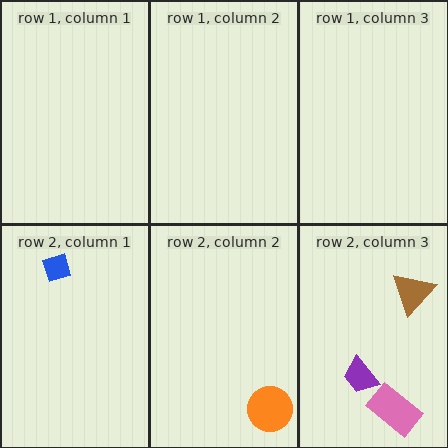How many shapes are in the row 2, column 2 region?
1.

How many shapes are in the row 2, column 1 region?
1.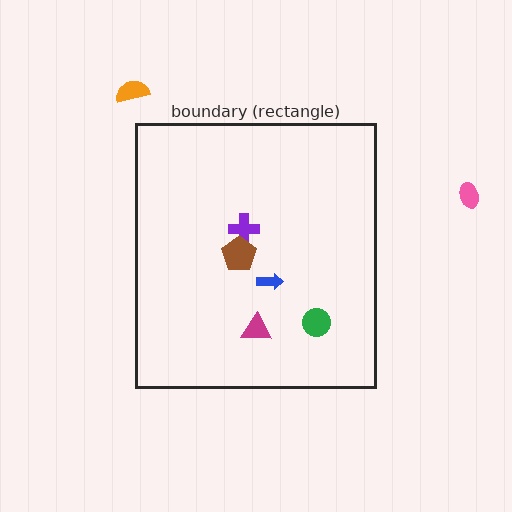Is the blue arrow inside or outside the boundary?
Inside.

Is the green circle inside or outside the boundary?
Inside.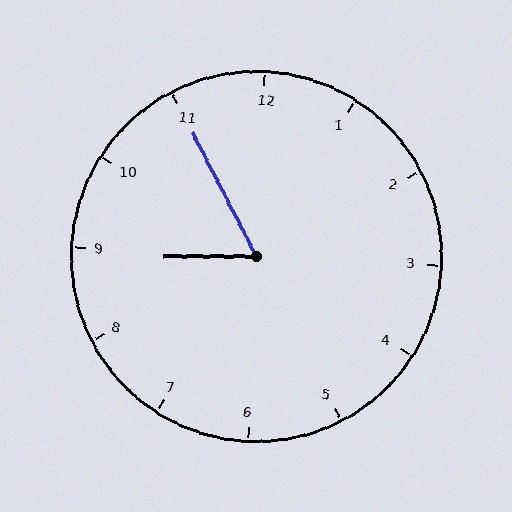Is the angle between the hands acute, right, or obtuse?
It is acute.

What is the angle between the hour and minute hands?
Approximately 62 degrees.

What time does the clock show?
8:55.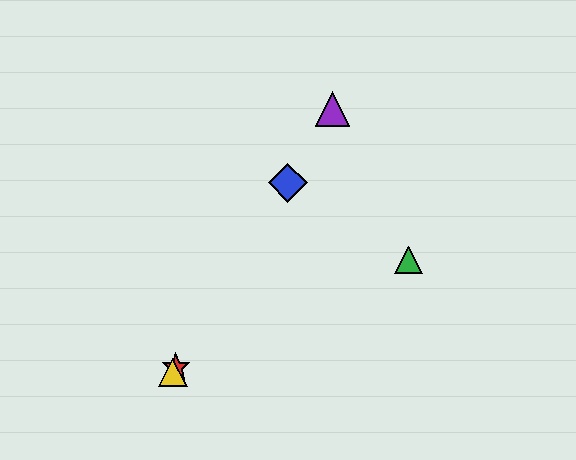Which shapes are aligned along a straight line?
The red star, the blue diamond, the yellow triangle, the purple triangle are aligned along a straight line.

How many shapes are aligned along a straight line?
4 shapes (the red star, the blue diamond, the yellow triangle, the purple triangle) are aligned along a straight line.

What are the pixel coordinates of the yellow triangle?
The yellow triangle is at (173, 372).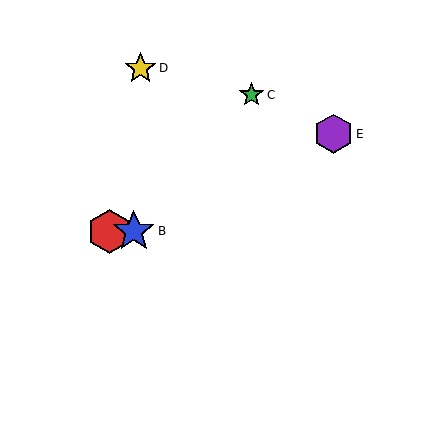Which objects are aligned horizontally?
Objects A, B are aligned horizontally.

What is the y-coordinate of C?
Object C is at y≈95.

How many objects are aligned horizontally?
2 objects (A, B) are aligned horizontally.